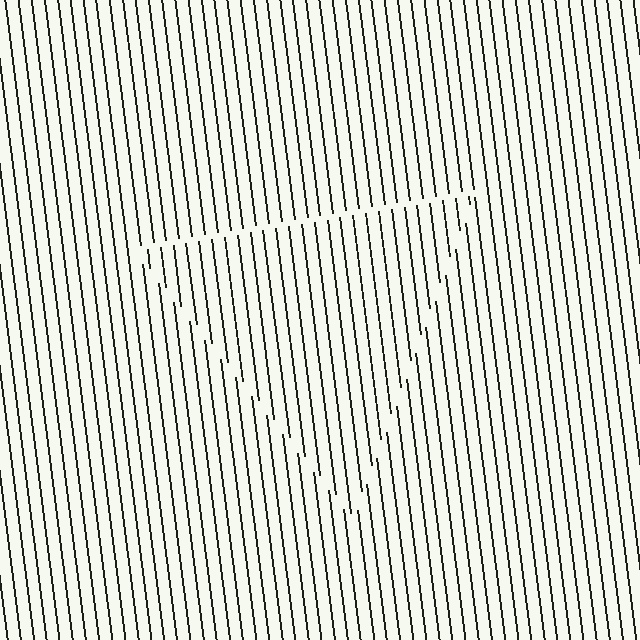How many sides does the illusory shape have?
3 sides — the line-ends trace a triangle.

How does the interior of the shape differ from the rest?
The interior of the shape contains the same grating, shifted by half a period — the contour is defined by the phase discontinuity where line-ends from the inner and outer gratings abut.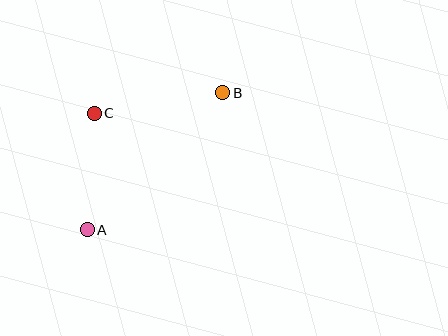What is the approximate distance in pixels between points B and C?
The distance between B and C is approximately 130 pixels.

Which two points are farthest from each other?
Points A and B are farthest from each other.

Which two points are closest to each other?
Points A and C are closest to each other.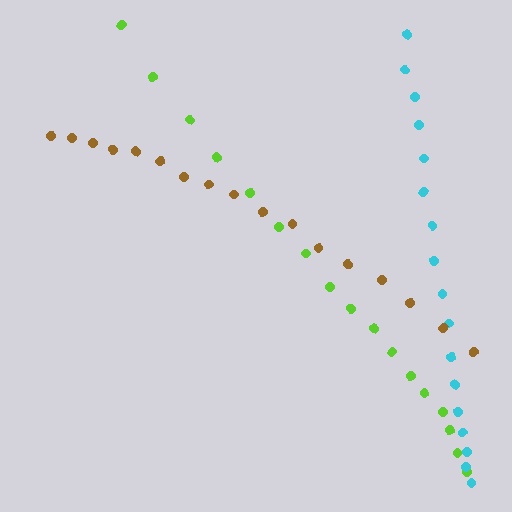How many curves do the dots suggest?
There are 3 distinct paths.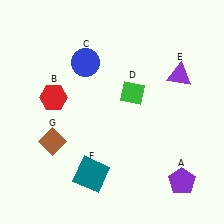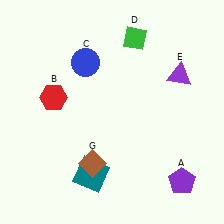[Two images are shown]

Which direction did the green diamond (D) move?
The green diamond (D) moved up.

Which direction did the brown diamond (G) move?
The brown diamond (G) moved right.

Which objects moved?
The objects that moved are: the green diamond (D), the brown diamond (G).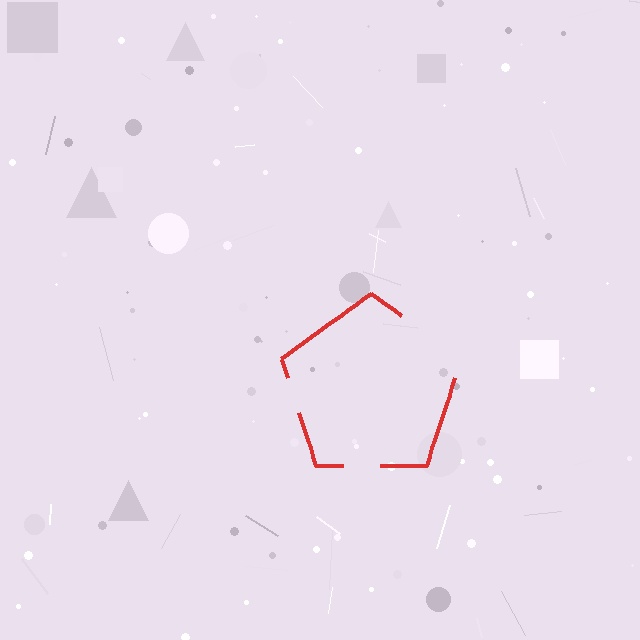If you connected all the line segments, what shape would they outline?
They would outline a pentagon.